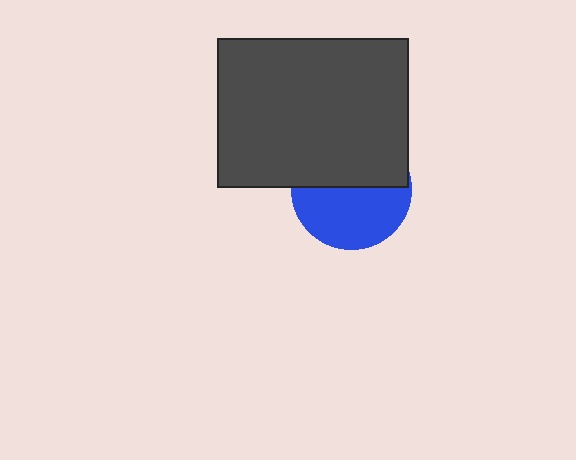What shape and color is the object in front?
The object in front is a dark gray rectangle.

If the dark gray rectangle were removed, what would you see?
You would see the complete blue circle.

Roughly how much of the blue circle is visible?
About half of it is visible (roughly 52%).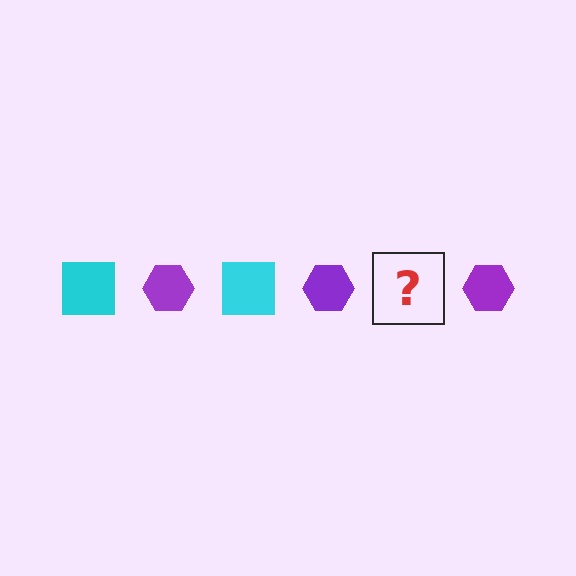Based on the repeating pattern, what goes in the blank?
The blank should be a cyan square.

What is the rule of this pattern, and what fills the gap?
The rule is that the pattern alternates between cyan square and purple hexagon. The gap should be filled with a cyan square.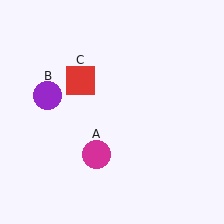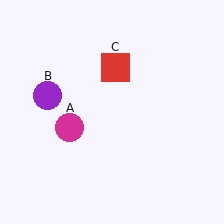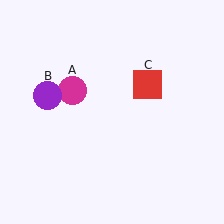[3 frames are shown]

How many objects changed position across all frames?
2 objects changed position: magenta circle (object A), red square (object C).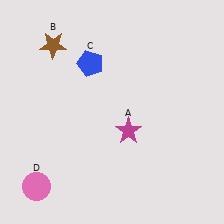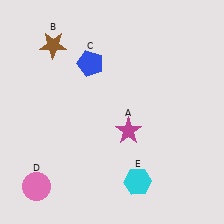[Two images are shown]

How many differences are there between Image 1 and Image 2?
There is 1 difference between the two images.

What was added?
A cyan hexagon (E) was added in Image 2.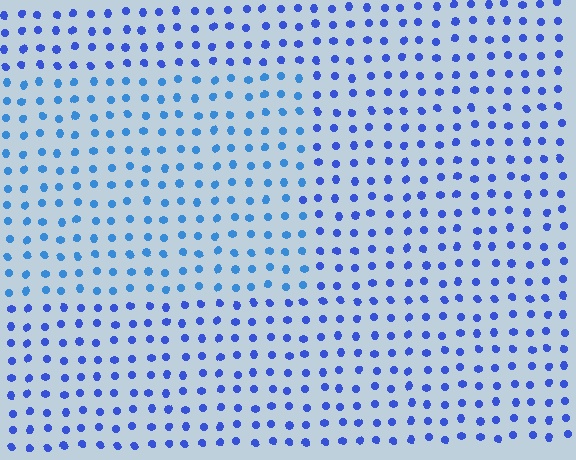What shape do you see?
I see a rectangle.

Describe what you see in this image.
The image is filled with small blue elements in a uniform arrangement. A rectangle-shaped region is visible where the elements are tinted to a slightly different hue, forming a subtle color boundary.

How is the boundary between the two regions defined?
The boundary is defined purely by a slight shift in hue (about 22 degrees). Spacing, size, and orientation are identical on both sides.